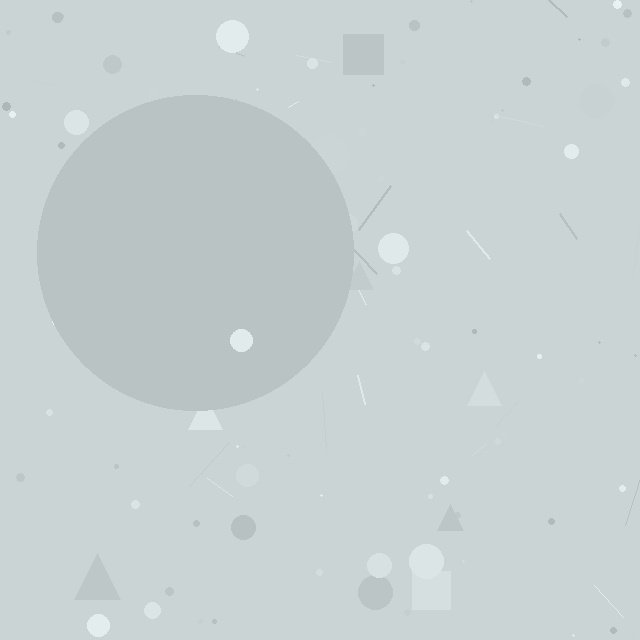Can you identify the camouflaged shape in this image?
The camouflaged shape is a circle.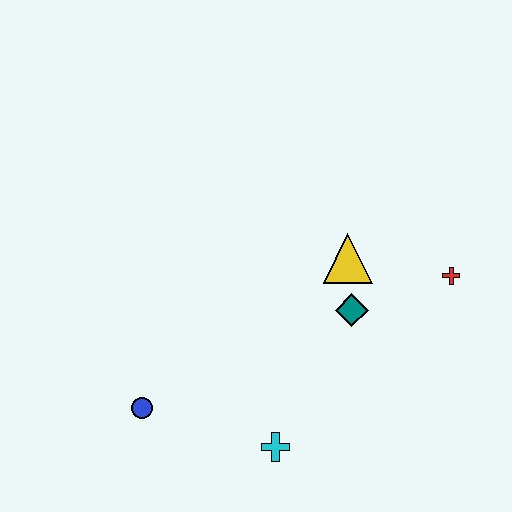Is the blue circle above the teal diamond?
No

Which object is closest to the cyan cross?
The blue circle is closest to the cyan cross.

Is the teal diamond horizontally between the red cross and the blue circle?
Yes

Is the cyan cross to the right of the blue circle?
Yes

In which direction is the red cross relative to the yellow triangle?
The red cross is to the right of the yellow triangle.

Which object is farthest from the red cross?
The blue circle is farthest from the red cross.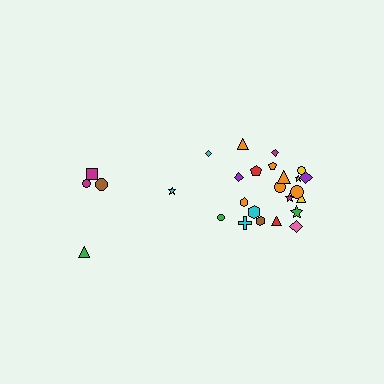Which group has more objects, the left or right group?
The right group.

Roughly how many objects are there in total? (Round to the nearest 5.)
Roughly 25 objects in total.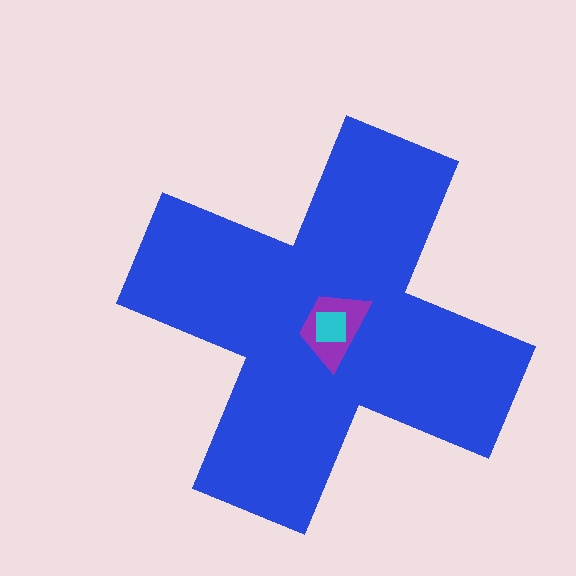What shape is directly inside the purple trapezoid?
The cyan square.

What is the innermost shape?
The cyan square.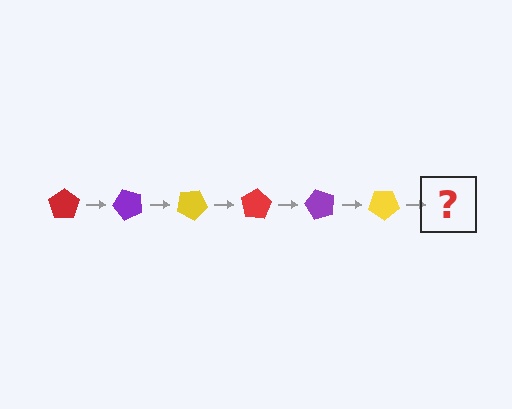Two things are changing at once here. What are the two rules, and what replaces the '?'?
The two rules are that it rotates 50 degrees each step and the color cycles through red, purple, and yellow. The '?' should be a red pentagon, rotated 300 degrees from the start.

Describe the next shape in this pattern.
It should be a red pentagon, rotated 300 degrees from the start.